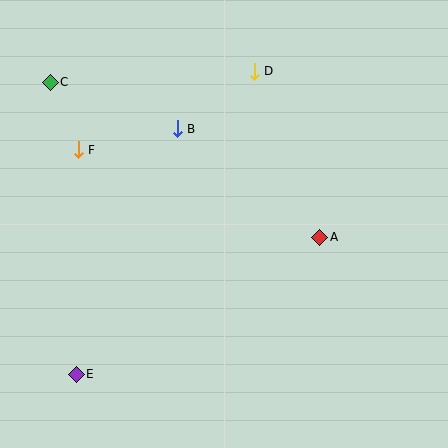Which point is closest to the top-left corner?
Point C is closest to the top-left corner.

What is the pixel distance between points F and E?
The distance between F and E is 225 pixels.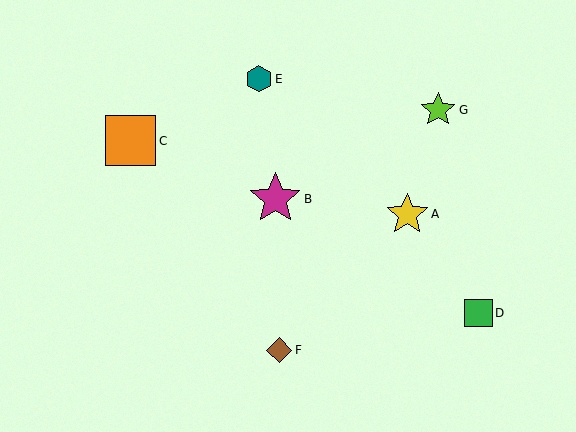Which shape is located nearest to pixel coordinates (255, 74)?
The teal hexagon (labeled E) at (259, 79) is nearest to that location.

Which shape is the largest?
The magenta star (labeled B) is the largest.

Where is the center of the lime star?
The center of the lime star is at (438, 110).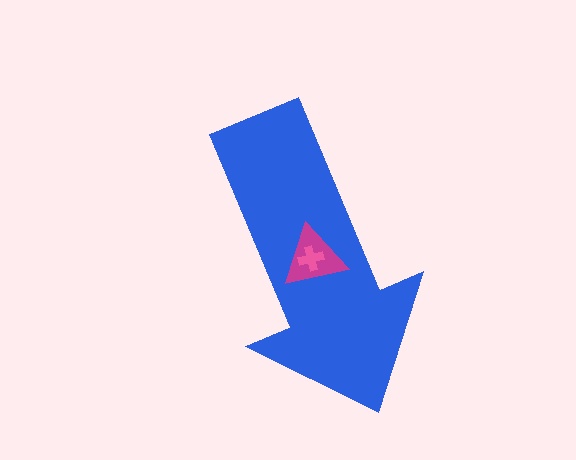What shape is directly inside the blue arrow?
The magenta triangle.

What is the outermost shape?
The blue arrow.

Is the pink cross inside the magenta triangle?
Yes.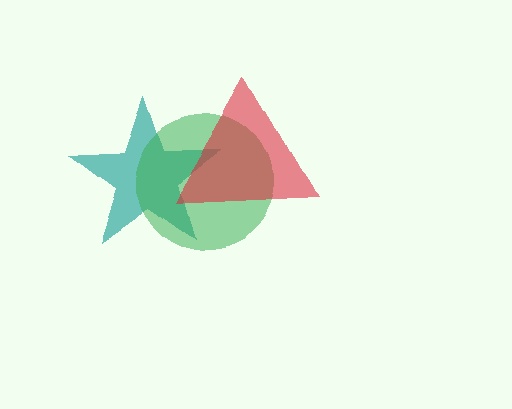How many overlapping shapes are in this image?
There are 3 overlapping shapes in the image.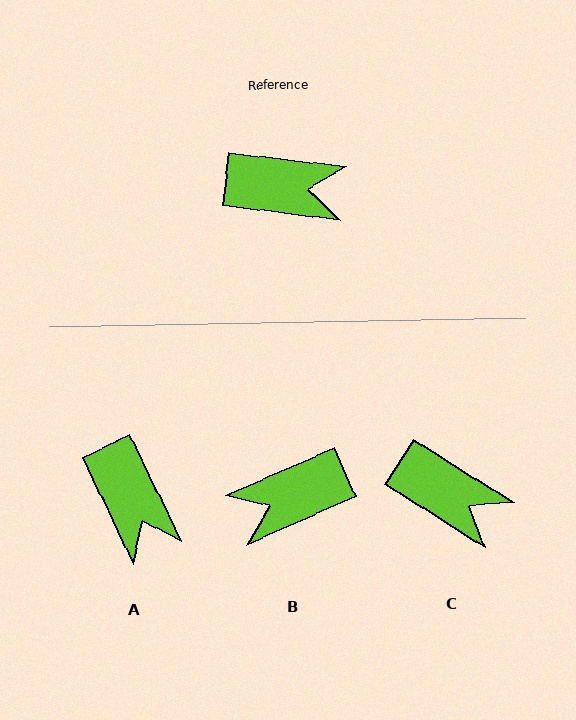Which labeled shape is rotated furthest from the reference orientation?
B, about 149 degrees away.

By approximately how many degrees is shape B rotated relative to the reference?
Approximately 149 degrees clockwise.